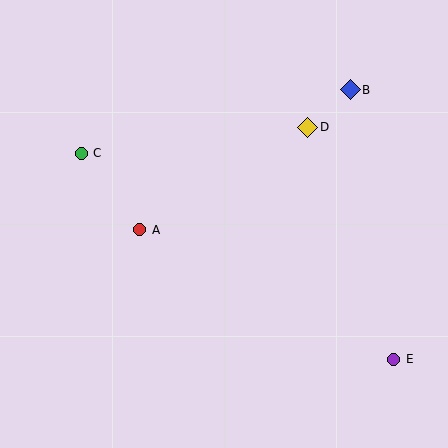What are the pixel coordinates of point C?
Point C is at (81, 153).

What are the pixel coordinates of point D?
Point D is at (308, 127).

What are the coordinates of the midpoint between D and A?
The midpoint between D and A is at (224, 179).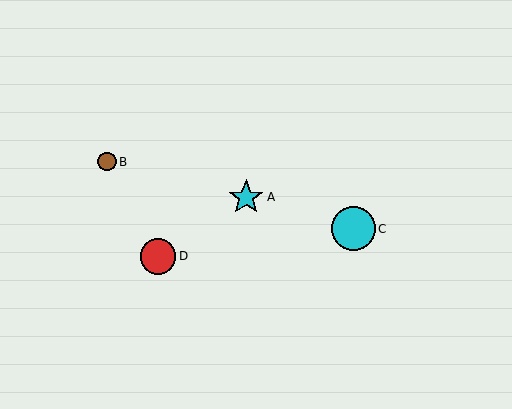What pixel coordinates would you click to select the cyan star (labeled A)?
Click at (246, 198) to select the cyan star A.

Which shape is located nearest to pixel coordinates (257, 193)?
The cyan star (labeled A) at (246, 198) is nearest to that location.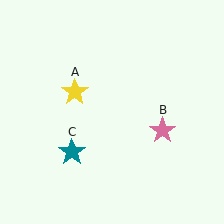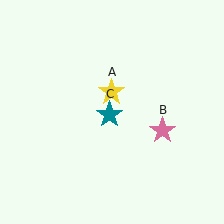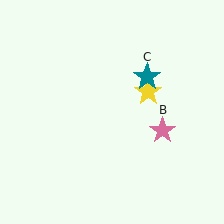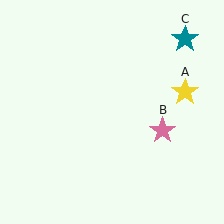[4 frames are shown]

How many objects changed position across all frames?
2 objects changed position: yellow star (object A), teal star (object C).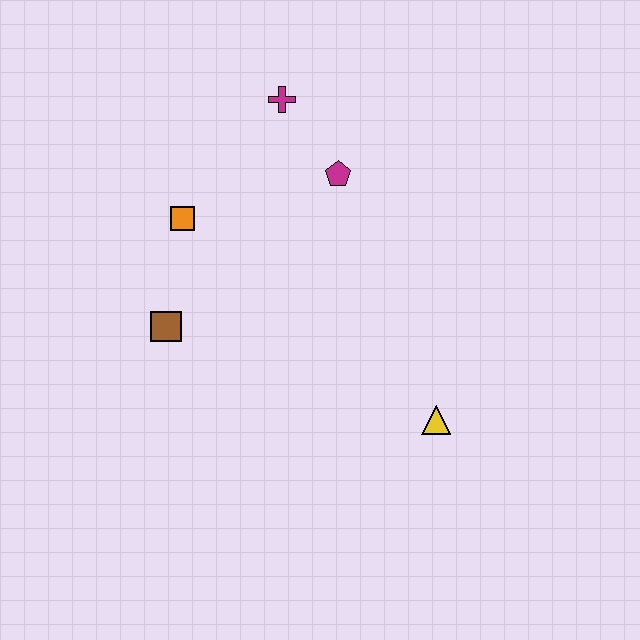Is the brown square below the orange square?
Yes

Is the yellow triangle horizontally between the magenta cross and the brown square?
No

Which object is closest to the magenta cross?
The magenta pentagon is closest to the magenta cross.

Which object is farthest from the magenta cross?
The yellow triangle is farthest from the magenta cross.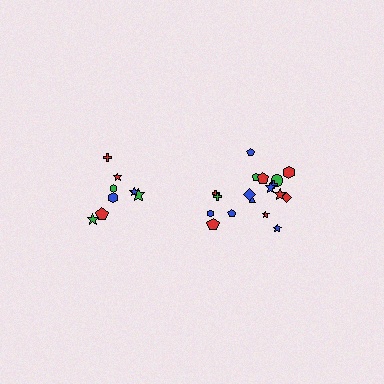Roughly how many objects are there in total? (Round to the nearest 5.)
Roughly 25 objects in total.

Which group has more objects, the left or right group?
The right group.